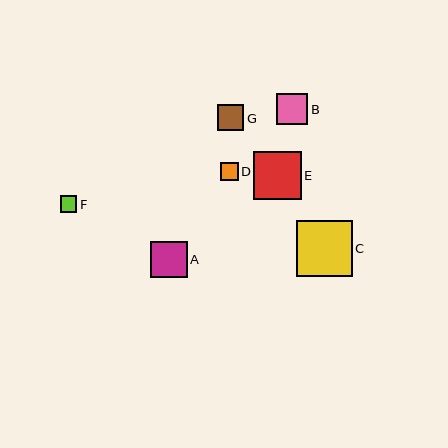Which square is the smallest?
Square F is the smallest with a size of approximately 17 pixels.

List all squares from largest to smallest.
From largest to smallest: C, E, A, B, G, D, F.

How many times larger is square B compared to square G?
Square B is approximately 1.2 times the size of square G.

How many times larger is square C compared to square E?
Square C is approximately 1.2 times the size of square E.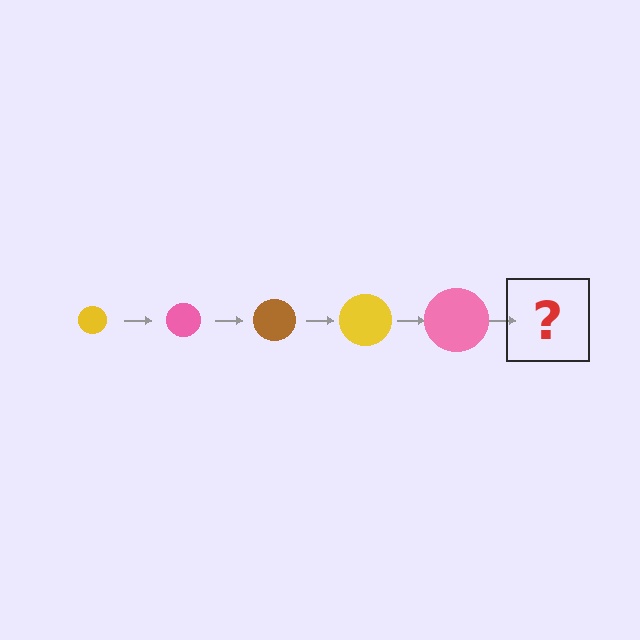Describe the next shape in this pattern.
It should be a brown circle, larger than the previous one.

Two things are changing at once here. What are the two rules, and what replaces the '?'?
The two rules are that the circle grows larger each step and the color cycles through yellow, pink, and brown. The '?' should be a brown circle, larger than the previous one.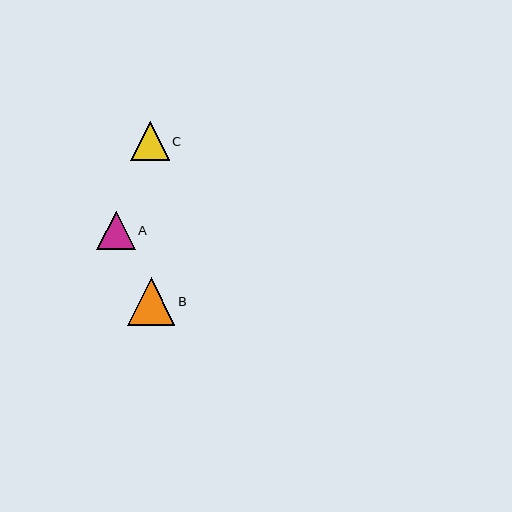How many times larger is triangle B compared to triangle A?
Triangle B is approximately 1.2 times the size of triangle A.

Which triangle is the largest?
Triangle B is the largest with a size of approximately 47 pixels.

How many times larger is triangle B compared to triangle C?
Triangle B is approximately 1.2 times the size of triangle C.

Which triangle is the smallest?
Triangle C is the smallest with a size of approximately 38 pixels.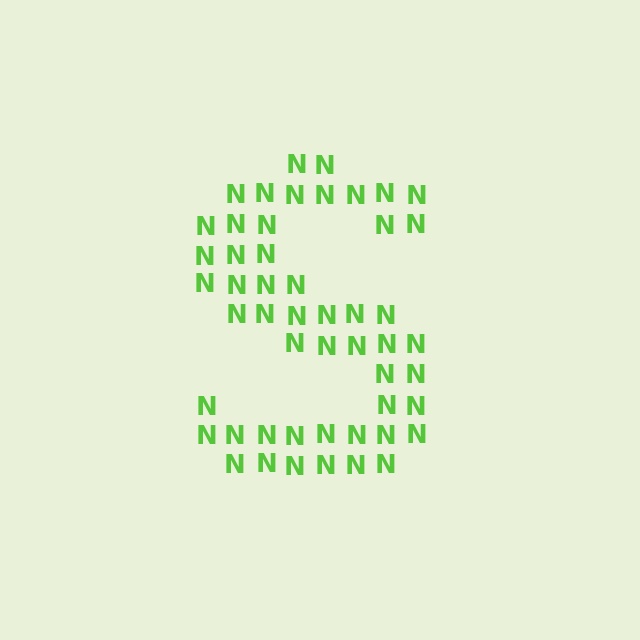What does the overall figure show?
The overall figure shows the letter S.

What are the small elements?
The small elements are letter N's.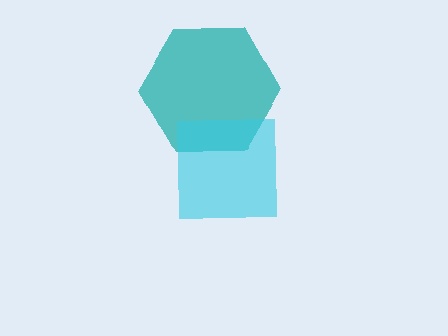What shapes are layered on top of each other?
The layered shapes are: a teal hexagon, a cyan square.